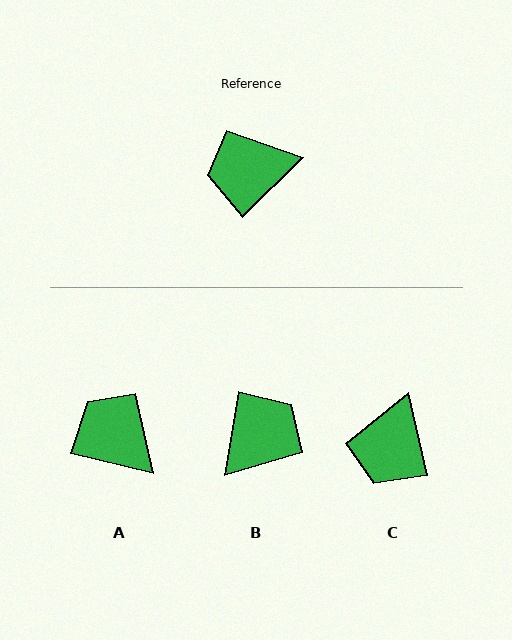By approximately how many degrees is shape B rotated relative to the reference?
Approximately 144 degrees clockwise.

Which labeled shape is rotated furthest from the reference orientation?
B, about 144 degrees away.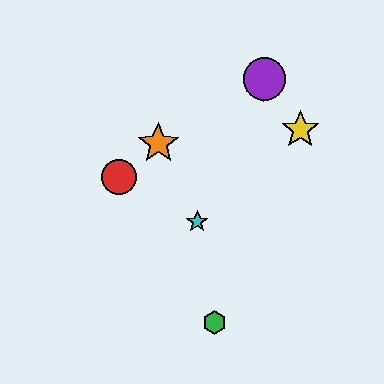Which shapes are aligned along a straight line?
The blue hexagon, the purple circle, the cyan star are aligned along a straight line.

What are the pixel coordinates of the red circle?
The red circle is at (119, 177).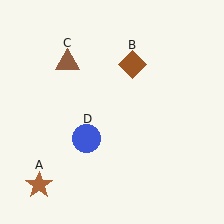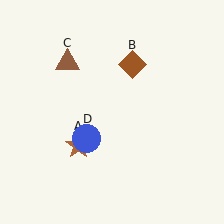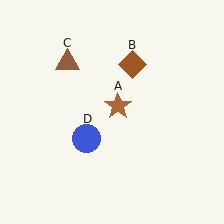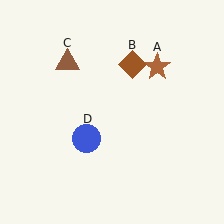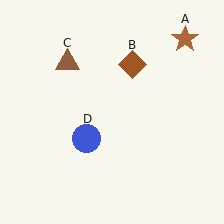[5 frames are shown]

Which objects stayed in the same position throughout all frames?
Brown diamond (object B) and brown triangle (object C) and blue circle (object D) remained stationary.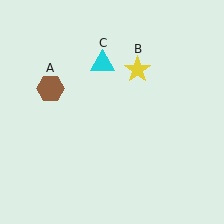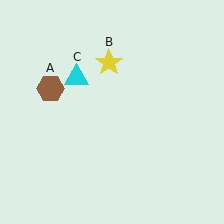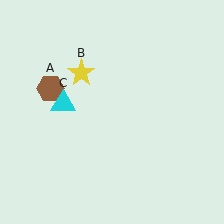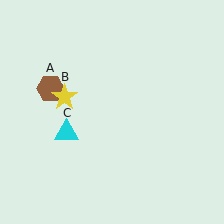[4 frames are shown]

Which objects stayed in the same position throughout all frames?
Brown hexagon (object A) remained stationary.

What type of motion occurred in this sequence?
The yellow star (object B), cyan triangle (object C) rotated counterclockwise around the center of the scene.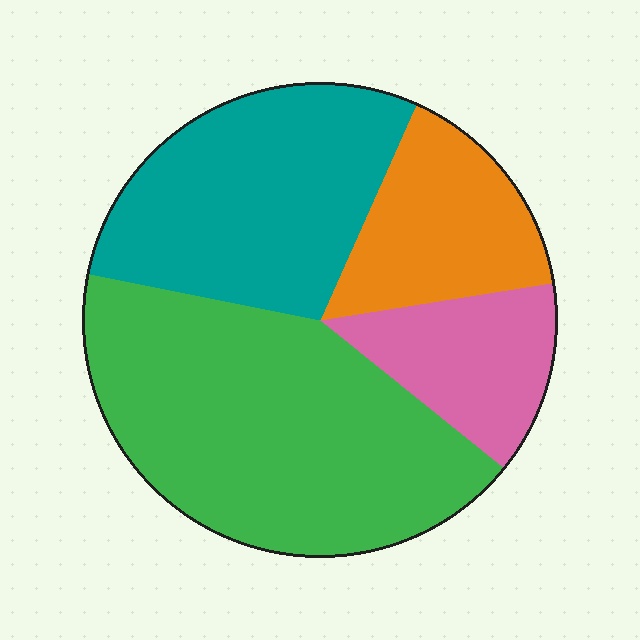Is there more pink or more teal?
Teal.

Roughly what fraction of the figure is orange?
Orange takes up less than a sixth of the figure.